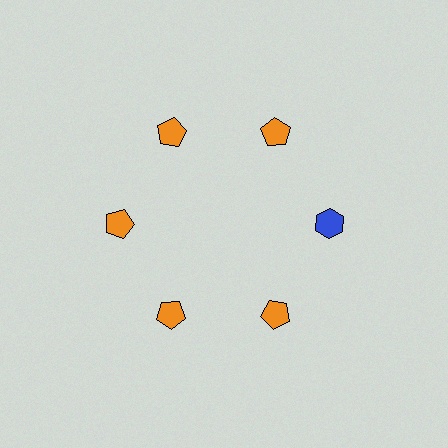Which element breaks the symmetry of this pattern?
The blue hexagon at roughly the 3 o'clock position breaks the symmetry. All other shapes are orange pentagons.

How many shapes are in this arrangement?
There are 6 shapes arranged in a ring pattern.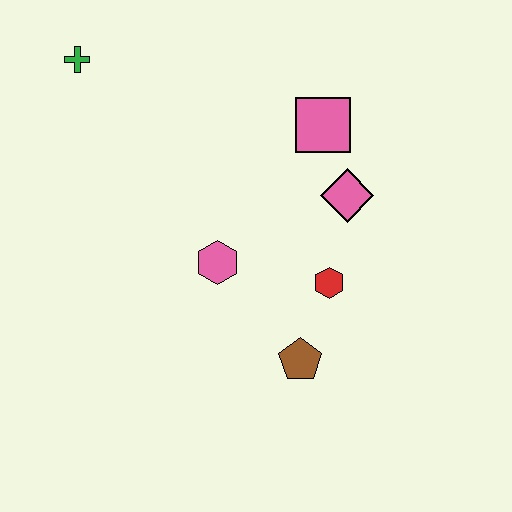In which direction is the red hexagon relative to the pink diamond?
The red hexagon is below the pink diamond.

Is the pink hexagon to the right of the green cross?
Yes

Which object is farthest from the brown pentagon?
The green cross is farthest from the brown pentagon.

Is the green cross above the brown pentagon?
Yes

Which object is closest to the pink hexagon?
The red hexagon is closest to the pink hexagon.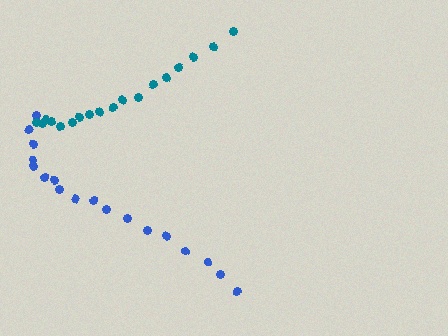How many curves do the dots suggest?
There are 2 distinct paths.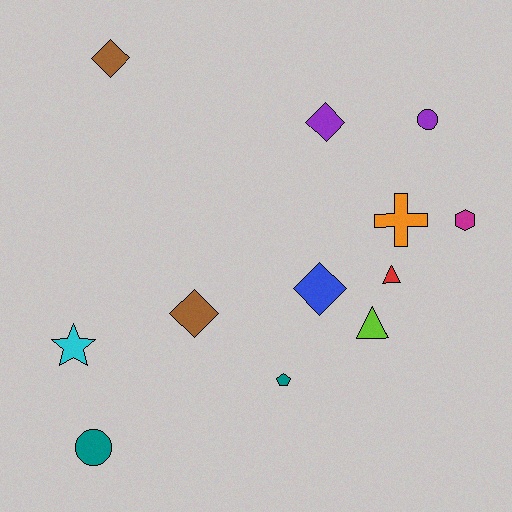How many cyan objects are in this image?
There is 1 cyan object.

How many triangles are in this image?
There are 2 triangles.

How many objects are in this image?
There are 12 objects.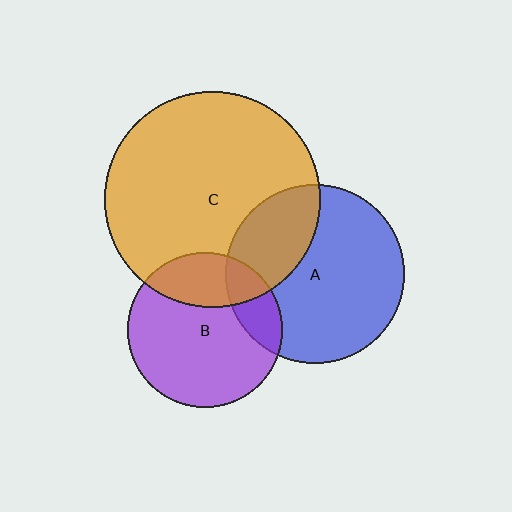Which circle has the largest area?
Circle C (orange).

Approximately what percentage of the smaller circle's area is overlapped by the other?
Approximately 15%.